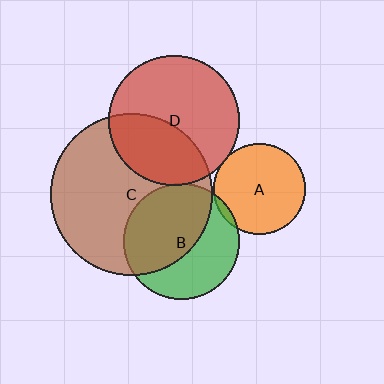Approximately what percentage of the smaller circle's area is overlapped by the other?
Approximately 5%.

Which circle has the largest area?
Circle C (brown).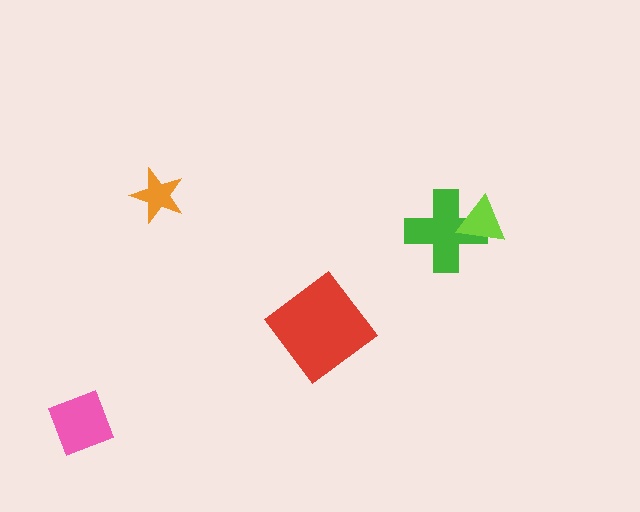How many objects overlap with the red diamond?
0 objects overlap with the red diamond.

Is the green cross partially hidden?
Yes, it is partially covered by another shape.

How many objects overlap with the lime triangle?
1 object overlaps with the lime triangle.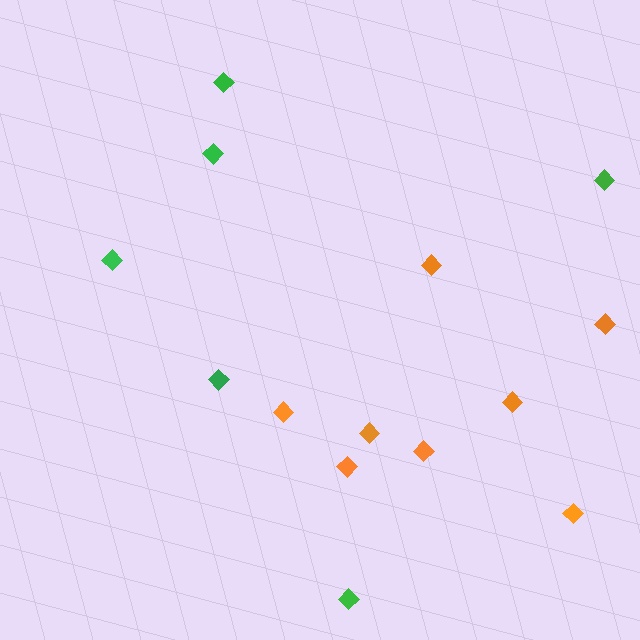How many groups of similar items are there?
There are 2 groups: one group of orange diamonds (8) and one group of green diamonds (6).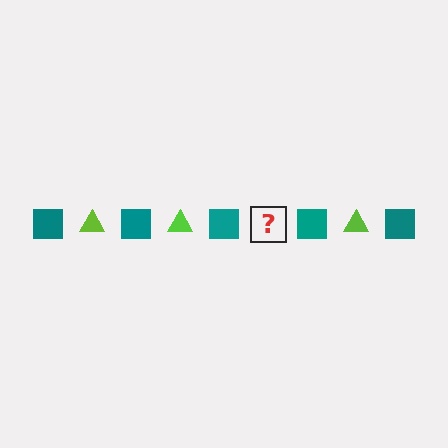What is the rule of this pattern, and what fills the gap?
The rule is that the pattern alternates between teal square and lime triangle. The gap should be filled with a lime triangle.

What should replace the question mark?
The question mark should be replaced with a lime triangle.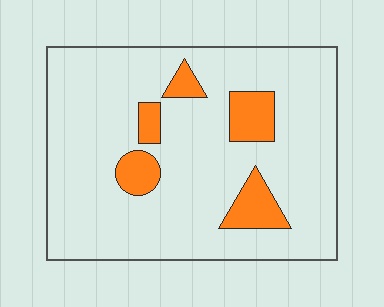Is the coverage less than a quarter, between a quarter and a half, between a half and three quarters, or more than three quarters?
Less than a quarter.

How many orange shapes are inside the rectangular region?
5.